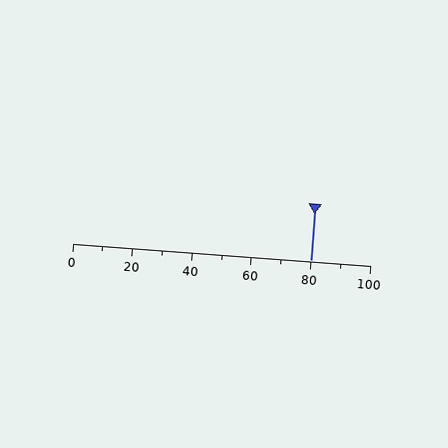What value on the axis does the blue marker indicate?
The marker indicates approximately 80.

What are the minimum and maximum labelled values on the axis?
The axis runs from 0 to 100.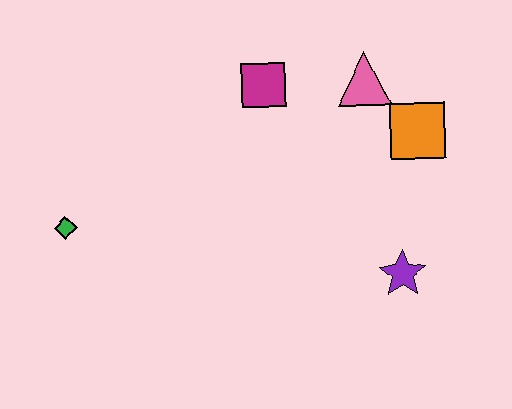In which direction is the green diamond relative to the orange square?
The green diamond is to the left of the orange square.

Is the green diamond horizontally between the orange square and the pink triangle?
No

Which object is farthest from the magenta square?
The green diamond is farthest from the magenta square.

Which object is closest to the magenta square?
The pink triangle is closest to the magenta square.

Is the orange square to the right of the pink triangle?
Yes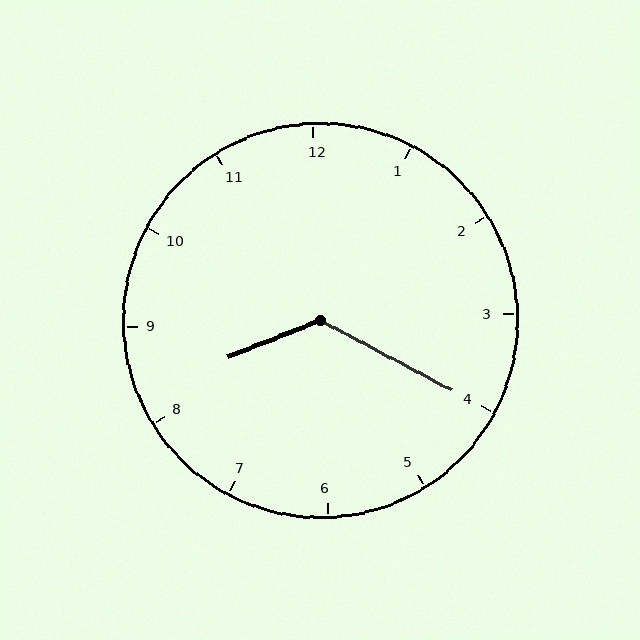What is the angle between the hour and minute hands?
Approximately 130 degrees.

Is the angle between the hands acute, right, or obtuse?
It is obtuse.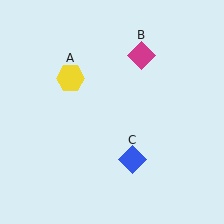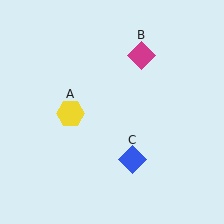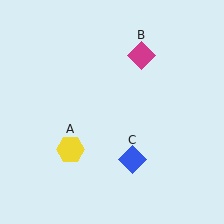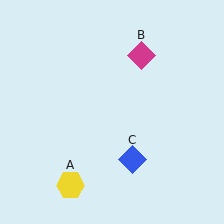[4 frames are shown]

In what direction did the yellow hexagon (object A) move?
The yellow hexagon (object A) moved down.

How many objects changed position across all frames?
1 object changed position: yellow hexagon (object A).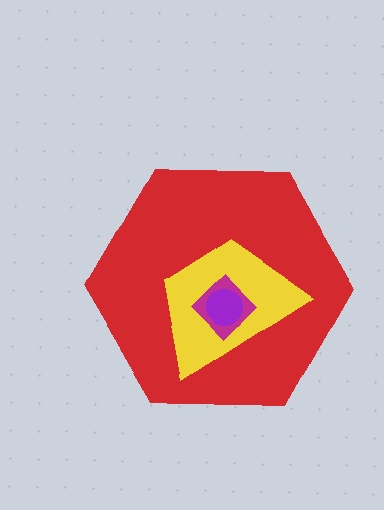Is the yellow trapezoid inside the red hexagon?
Yes.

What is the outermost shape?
The red hexagon.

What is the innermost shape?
The purple circle.